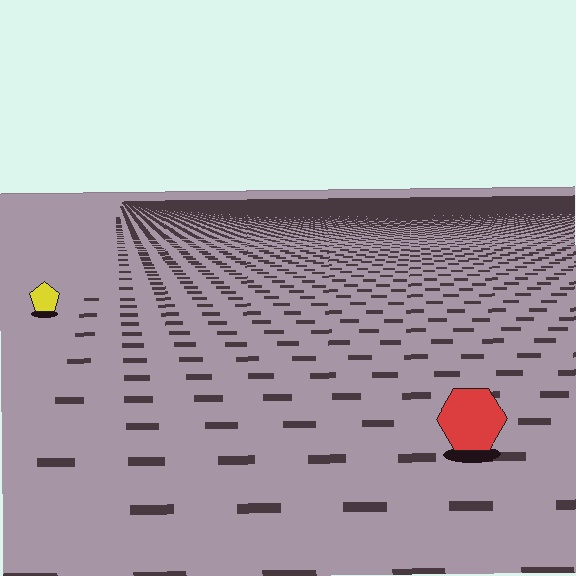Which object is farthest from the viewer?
The yellow pentagon is farthest from the viewer. It appears smaller and the ground texture around it is denser.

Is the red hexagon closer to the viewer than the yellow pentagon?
Yes. The red hexagon is closer — you can tell from the texture gradient: the ground texture is coarser near it.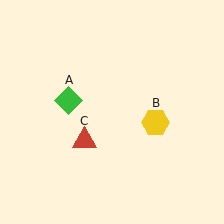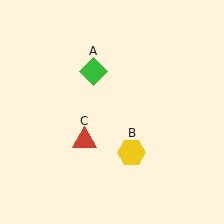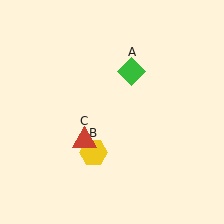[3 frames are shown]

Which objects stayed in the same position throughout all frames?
Red triangle (object C) remained stationary.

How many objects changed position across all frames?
2 objects changed position: green diamond (object A), yellow hexagon (object B).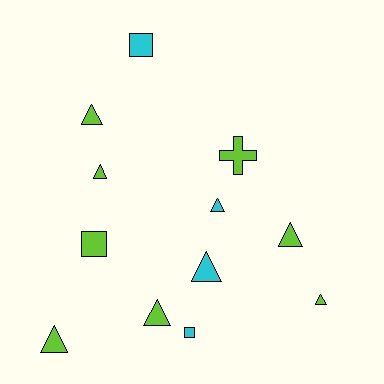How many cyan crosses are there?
There are no cyan crosses.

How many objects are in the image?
There are 12 objects.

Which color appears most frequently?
Lime, with 8 objects.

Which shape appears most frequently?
Triangle, with 8 objects.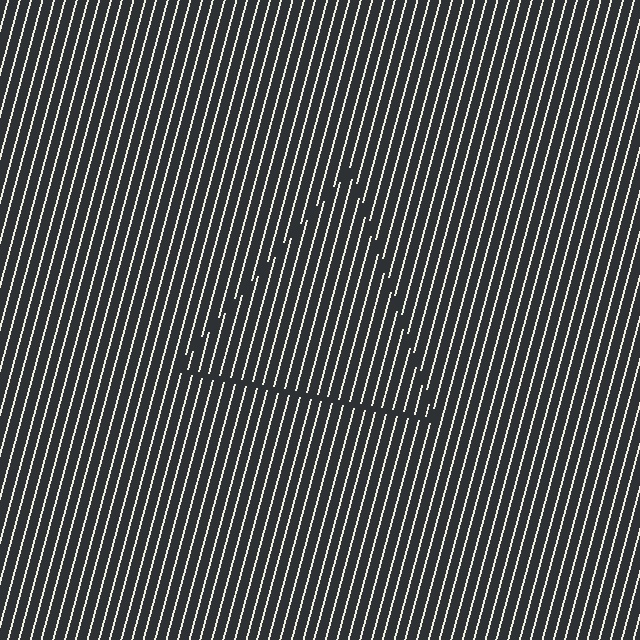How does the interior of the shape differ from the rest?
The interior of the shape contains the same grating, shifted by half a period — the contour is defined by the phase discontinuity where line-ends from the inner and outer gratings abut.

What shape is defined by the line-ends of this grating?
An illusory triangle. The interior of the shape contains the same grating, shifted by half a period — the contour is defined by the phase discontinuity where line-ends from the inner and outer gratings abut.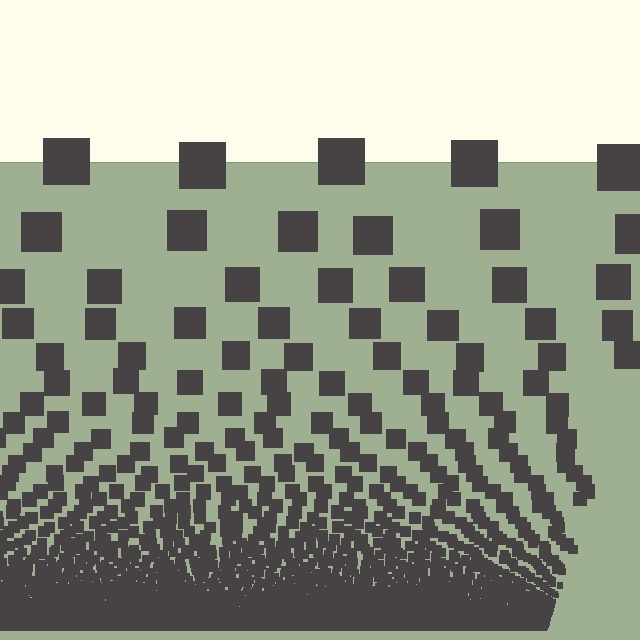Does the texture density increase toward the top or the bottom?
Density increases toward the bottom.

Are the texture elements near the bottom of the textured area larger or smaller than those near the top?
Smaller. The gradient is inverted — elements near the bottom are smaller and denser.